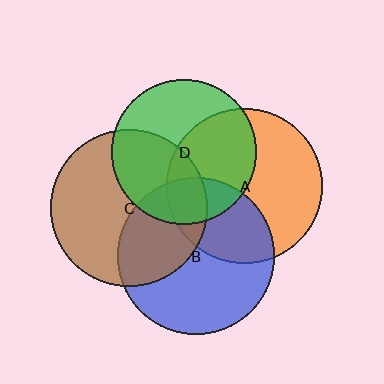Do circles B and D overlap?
Yes.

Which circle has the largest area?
Circle C (brown).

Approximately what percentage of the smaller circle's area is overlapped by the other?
Approximately 20%.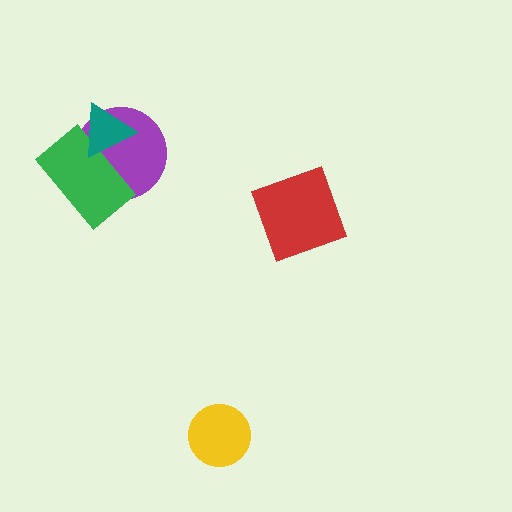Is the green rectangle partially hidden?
Yes, it is partially covered by another shape.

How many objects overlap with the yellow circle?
0 objects overlap with the yellow circle.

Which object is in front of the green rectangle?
The teal triangle is in front of the green rectangle.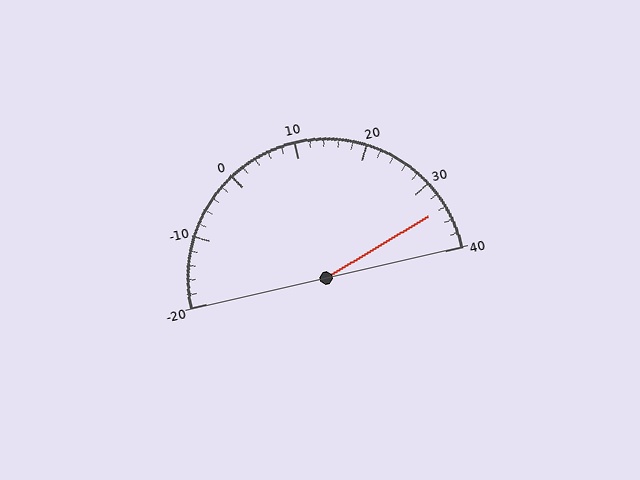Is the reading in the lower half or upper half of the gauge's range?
The reading is in the upper half of the range (-20 to 40).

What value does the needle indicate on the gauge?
The needle indicates approximately 34.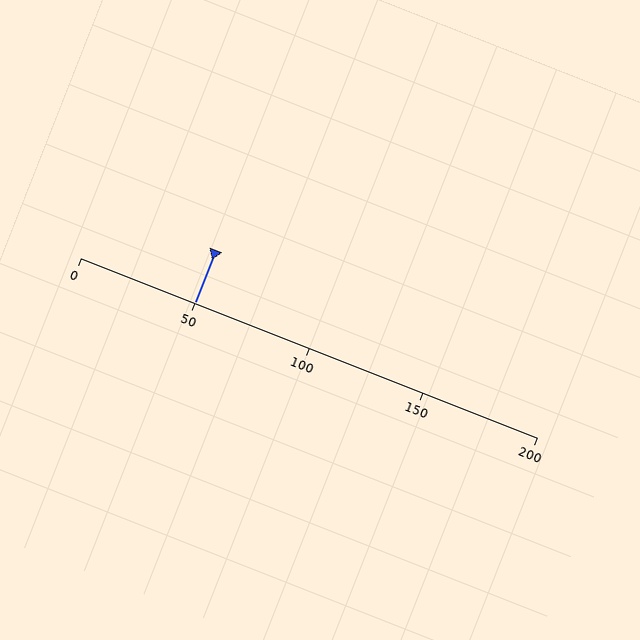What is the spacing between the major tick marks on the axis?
The major ticks are spaced 50 apart.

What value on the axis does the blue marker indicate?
The marker indicates approximately 50.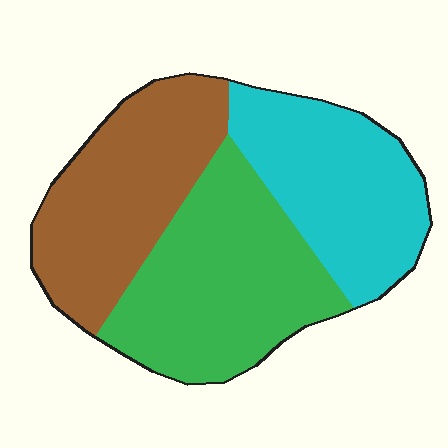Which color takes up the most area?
Green, at roughly 35%.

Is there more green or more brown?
Green.